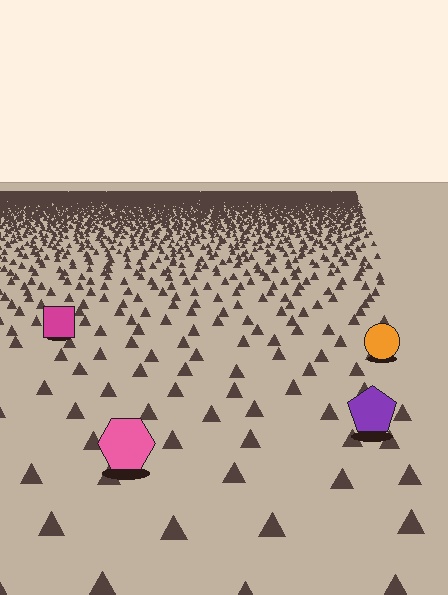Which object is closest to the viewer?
The pink hexagon is closest. The texture marks near it are larger and more spread out.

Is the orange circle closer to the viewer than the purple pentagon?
No. The purple pentagon is closer — you can tell from the texture gradient: the ground texture is coarser near it.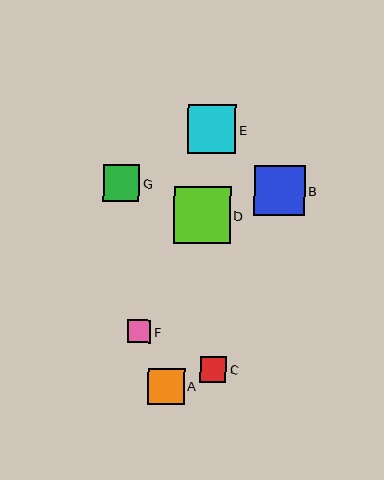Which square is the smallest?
Square F is the smallest with a size of approximately 23 pixels.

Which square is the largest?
Square D is the largest with a size of approximately 57 pixels.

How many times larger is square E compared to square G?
Square E is approximately 1.3 times the size of square G.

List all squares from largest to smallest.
From largest to smallest: D, B, E, A, G, C, F.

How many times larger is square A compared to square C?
Square A is approximately 1.4 times the size of square C.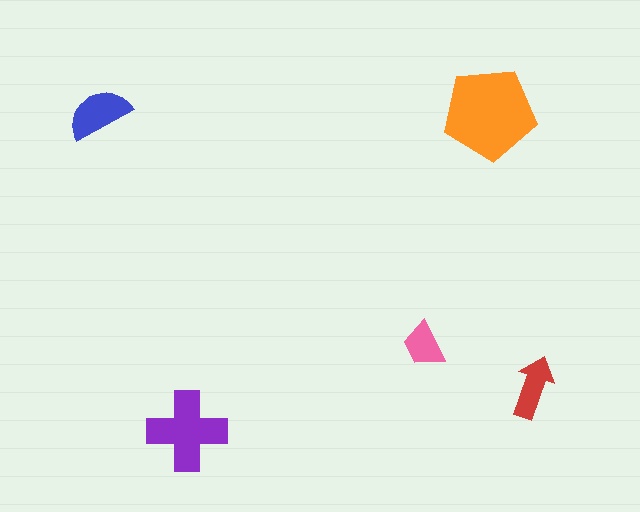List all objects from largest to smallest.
The orange pentagon, the purple cross, the blue semicircle, the red arrow, the pink trapezoid.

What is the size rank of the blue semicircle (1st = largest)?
3rd.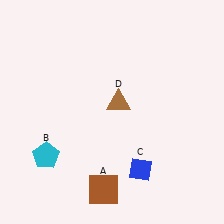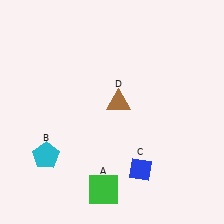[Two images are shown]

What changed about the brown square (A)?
In Image 1, A is brown. In Image 2, it changed to green.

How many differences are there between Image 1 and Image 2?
There is 1 difference between the two images.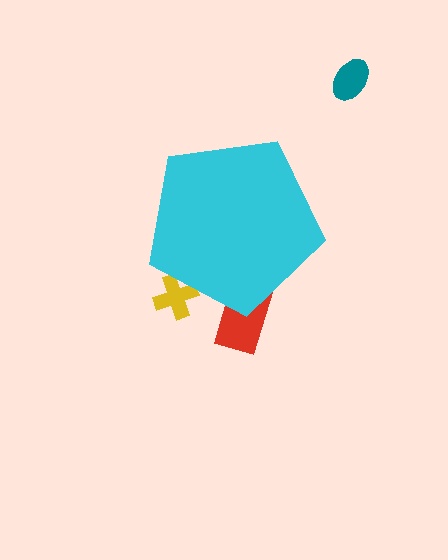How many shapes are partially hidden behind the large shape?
2 shapes are partially hidden.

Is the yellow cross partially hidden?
Yes, the yellow cross is partially hidden behind the cyan pentagon.